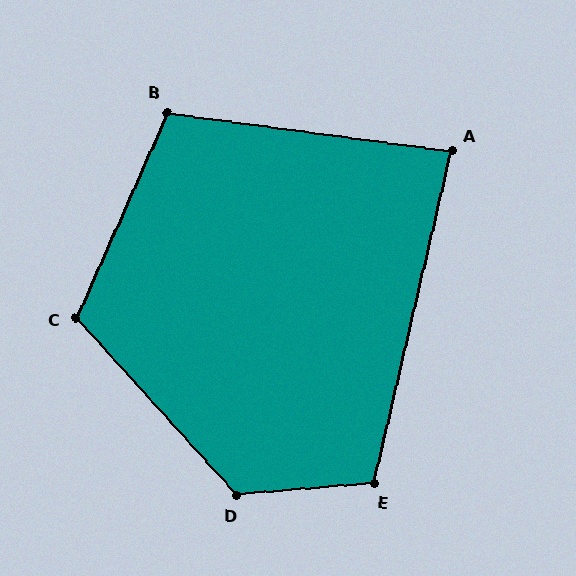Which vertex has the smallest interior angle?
A, at approximately 85 degrees.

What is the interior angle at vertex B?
Approximately 106 degrees (obtuse).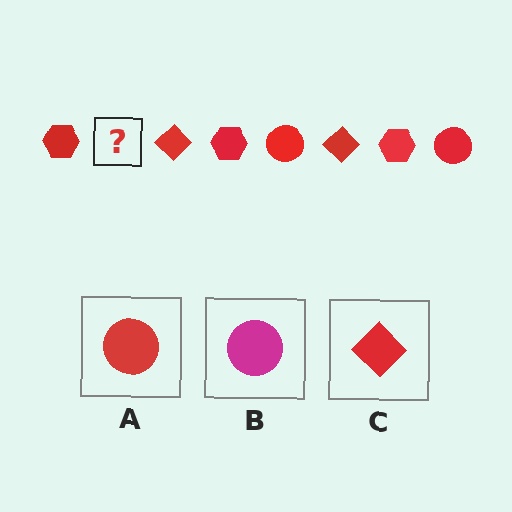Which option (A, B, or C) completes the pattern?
A.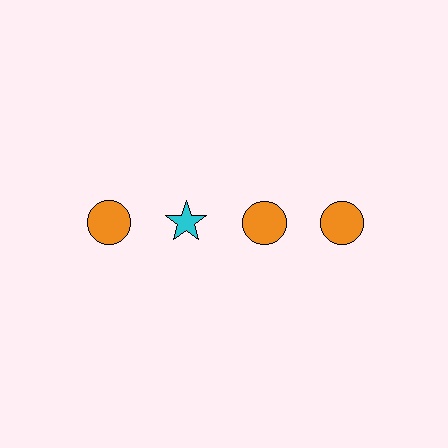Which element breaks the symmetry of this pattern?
The cyan star in the top row, second from left column breaks the symmetry. All other shapes are orange circles.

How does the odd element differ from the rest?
It differs in both color (cyan instead of orange) and shape (star instead of circle).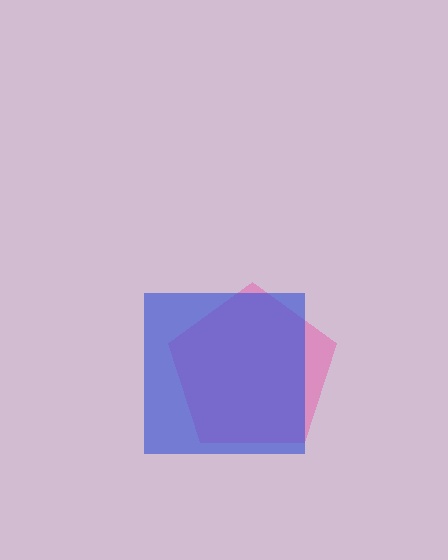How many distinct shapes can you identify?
There are 2 distinct shapes: a pink pentagon, a blue square.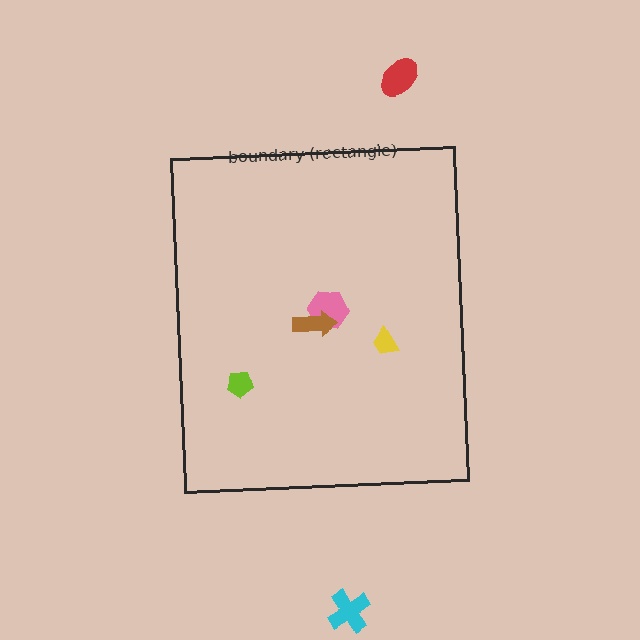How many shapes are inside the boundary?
4 inside, 2 outside.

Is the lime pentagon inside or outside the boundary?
Inside.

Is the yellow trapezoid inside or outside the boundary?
Inside.